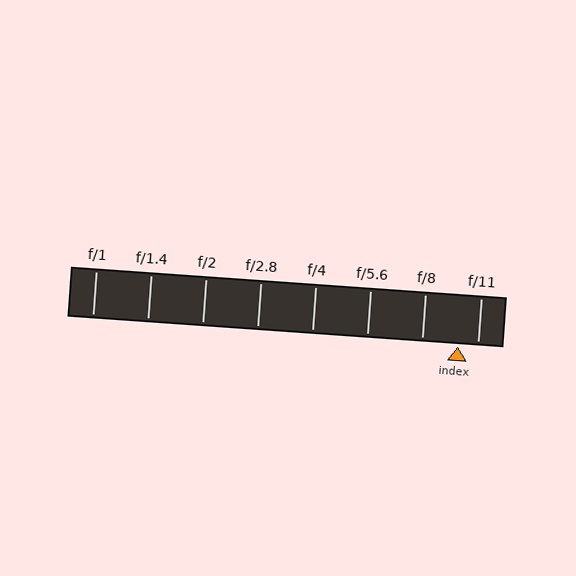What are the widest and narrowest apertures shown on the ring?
The widest aperture shown is f/1 and the narrowest is f/11.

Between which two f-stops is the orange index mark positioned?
The index mark is between f/8 and f/11.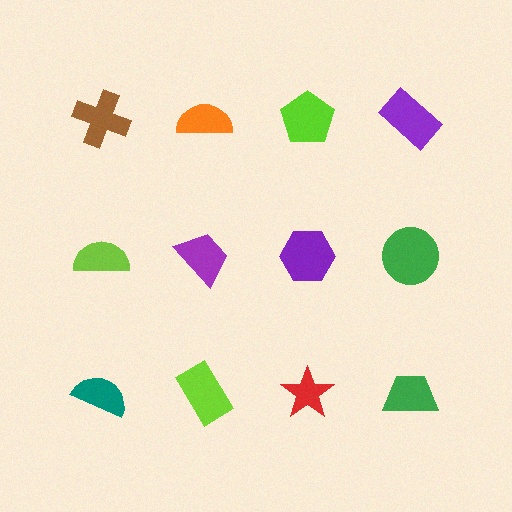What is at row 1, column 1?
A brown cross.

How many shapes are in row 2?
4 shapes.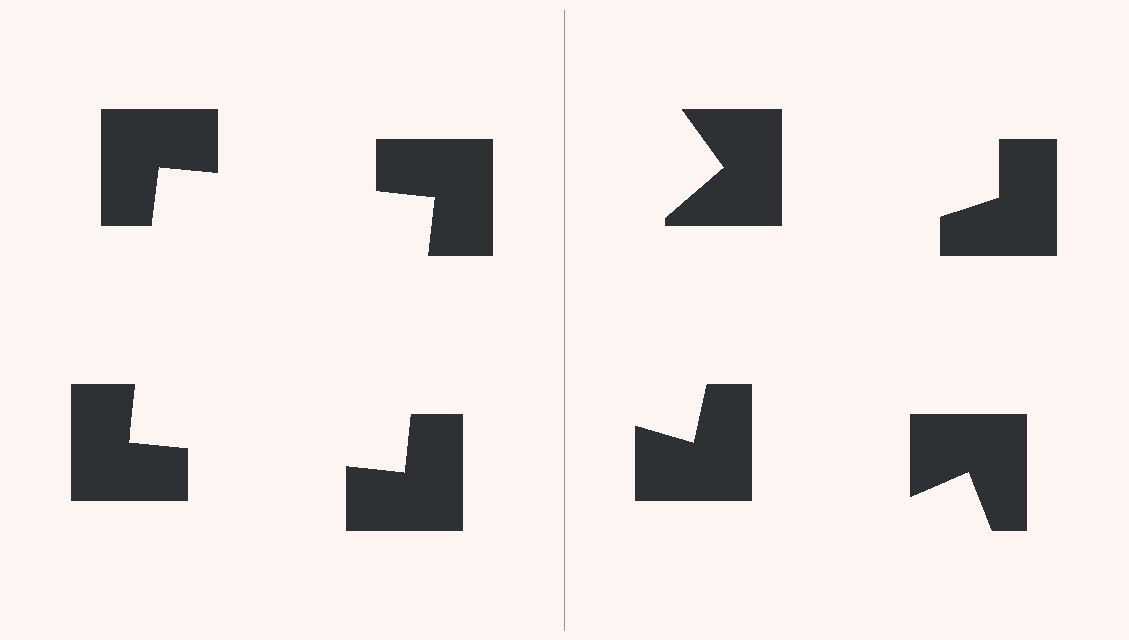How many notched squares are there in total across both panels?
8 — 4 on each side.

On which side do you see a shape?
An illusory square appears on the left side. On the right side the wedge cuts are rotated, so no coherent shape forms.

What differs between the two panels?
The notched squares are positioned identically on both sides; only the wedge orientations differ. On the left they align to a square; on the right they are misaligned.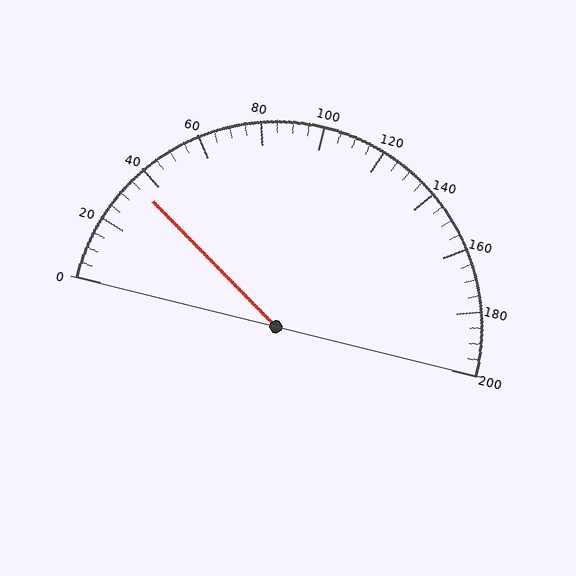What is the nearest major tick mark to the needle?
The nearest major tick mark is 40.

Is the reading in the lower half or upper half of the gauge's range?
The reading is in the lower half of the range (0 to 200).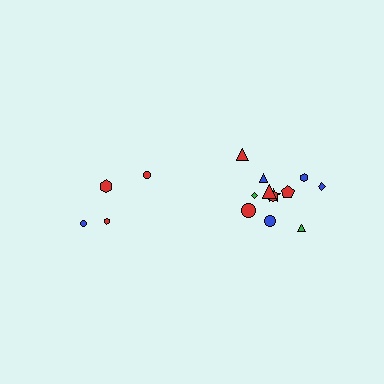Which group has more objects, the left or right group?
The right group.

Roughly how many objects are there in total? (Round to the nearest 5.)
Roughly 15 objects in total.